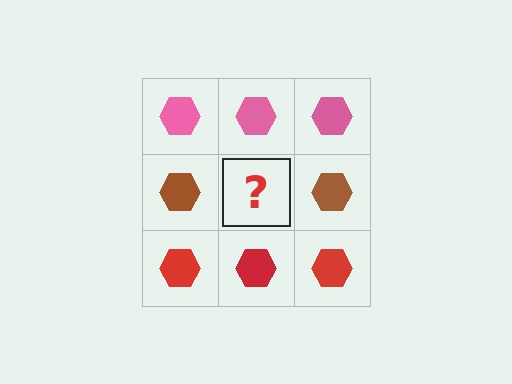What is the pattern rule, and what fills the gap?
The rule is that each row has a consistent color. The gap should be filled with a brown hexagon.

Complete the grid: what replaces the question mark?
The question mark should be replaced with a brown hexagon.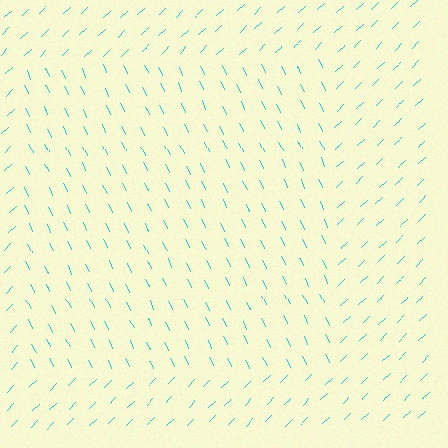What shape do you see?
I see a rectangle.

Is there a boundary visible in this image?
Yes, there is a texture boundary formed by a change in line orientation.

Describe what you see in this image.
The image is filled with small cyan line segments. A rectangle region in the image has lines oriented differently from the surrounding lines, creating a visible texture boundary.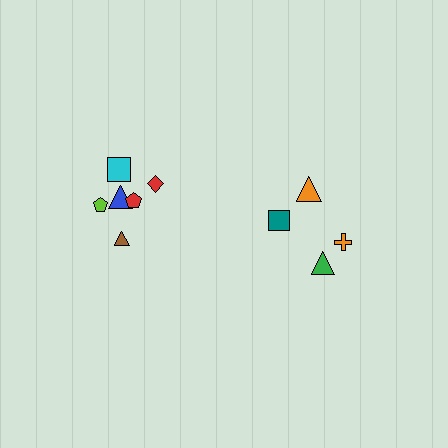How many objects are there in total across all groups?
There are 10 objects.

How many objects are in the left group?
There are 6 objects.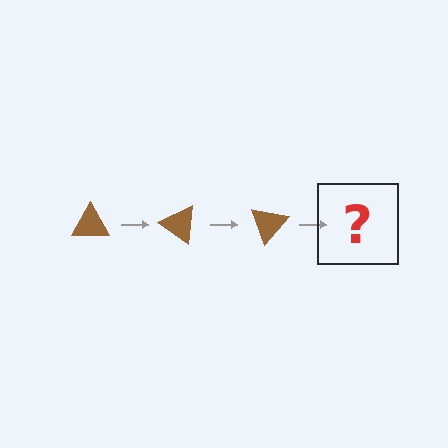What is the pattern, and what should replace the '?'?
The pattern is that the triangle rotates 35 degrees each step. The '?' should be a brown triangle rotated 105 degrees.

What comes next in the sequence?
The next element should be a brown triangle rotated 105 degrees.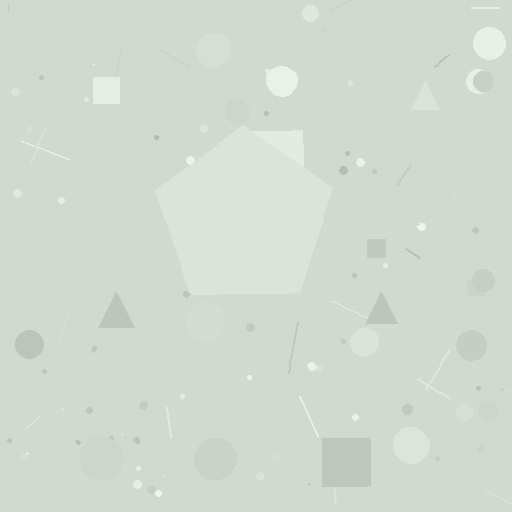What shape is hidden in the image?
A pentagon is hidden in the image.